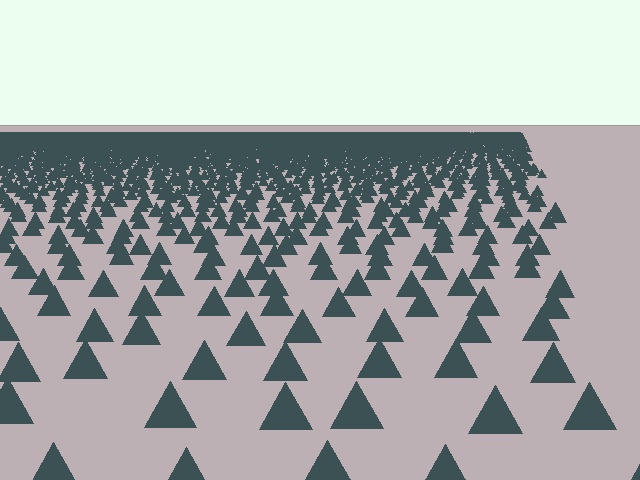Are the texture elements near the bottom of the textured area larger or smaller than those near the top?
Larger. Near the bottom, elements are closer to the viewer and appear at a bigger on-screen size.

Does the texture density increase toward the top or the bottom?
Density increases toward the top.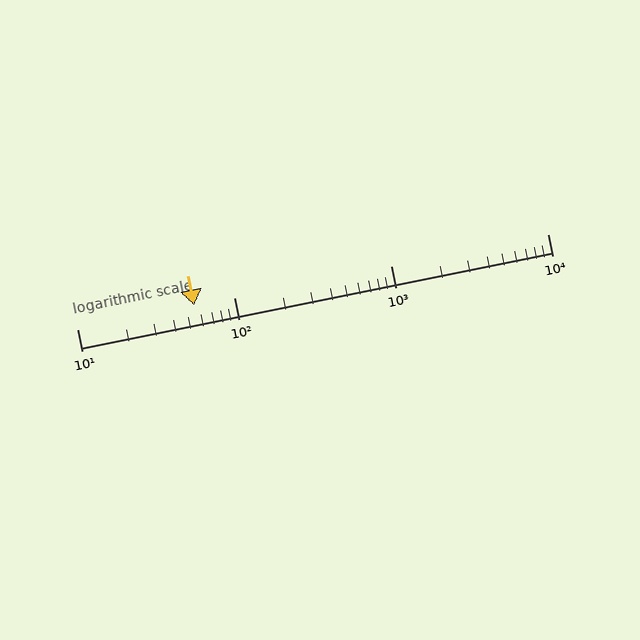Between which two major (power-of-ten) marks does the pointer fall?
The pointer is between 10 and 100.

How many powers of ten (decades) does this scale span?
The scale spans 3 decades, from 10 to 10000.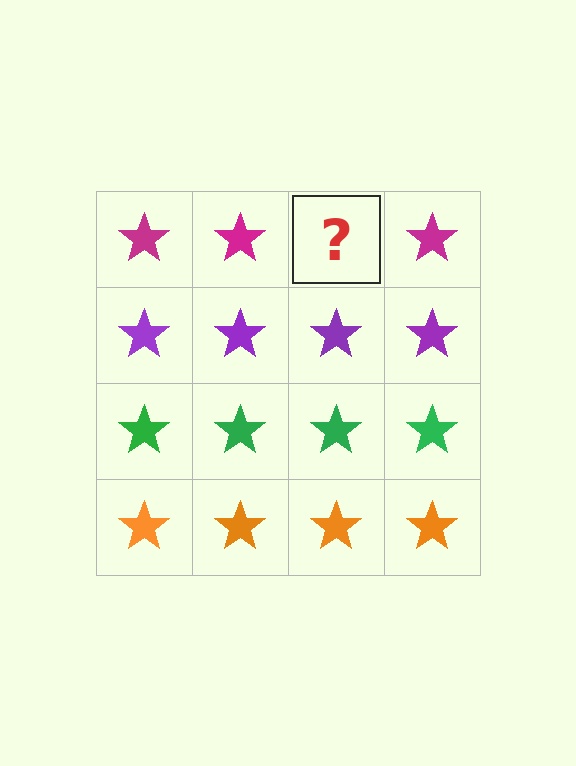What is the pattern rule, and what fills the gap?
The rule is that each row has a consistent color. The gap should be filled with a magenta star.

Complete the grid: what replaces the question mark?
The question mark should be replaced with a magenta star.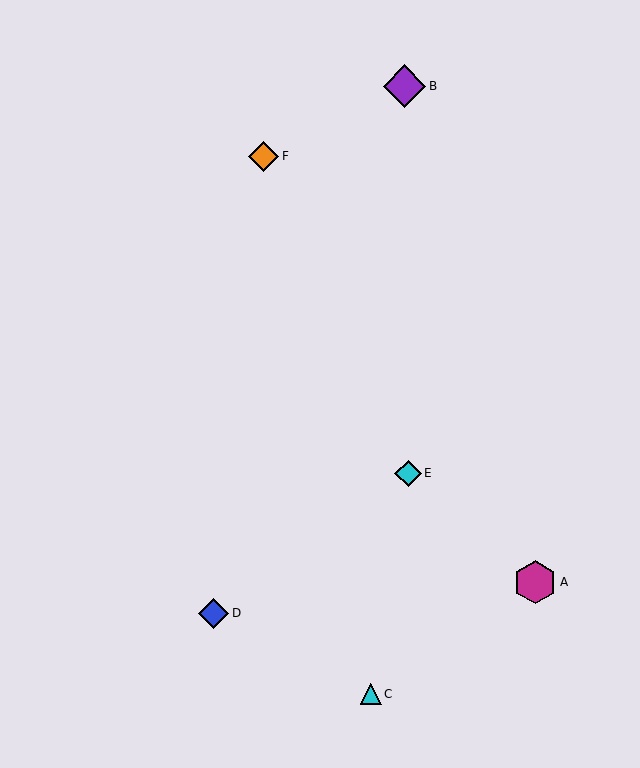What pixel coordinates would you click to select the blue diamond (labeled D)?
Click at (214, 613) to select the blue diamond D.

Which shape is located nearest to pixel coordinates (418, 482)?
The cyan diamond (labeled E) at (408, 473) is nearest to that location.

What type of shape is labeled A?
Shape A is a magenta hexagon.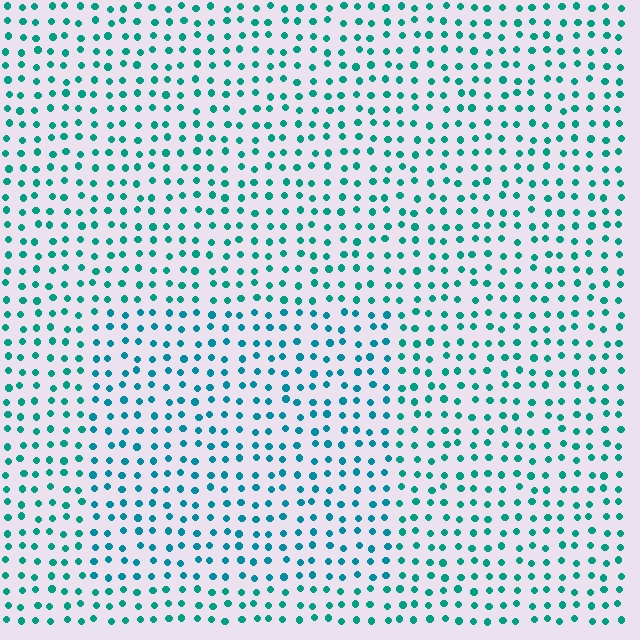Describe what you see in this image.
The image is filled with small teal elements in a uniform arrangement. A rectangle-shaped region is visible where the elements are tinted to a slightly different hue, forming a subtle color boundary.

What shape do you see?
I see a rectangle.